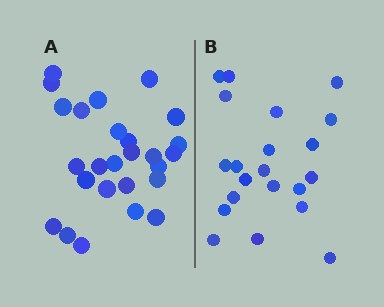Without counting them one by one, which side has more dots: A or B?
Region A (the left region) has more dots.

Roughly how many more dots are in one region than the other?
Region A has about 5 more dots than region B.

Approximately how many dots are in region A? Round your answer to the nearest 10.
About 30 dots. (The exact count is 26, which rounds to 30.)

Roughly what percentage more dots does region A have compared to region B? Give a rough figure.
About 25% more.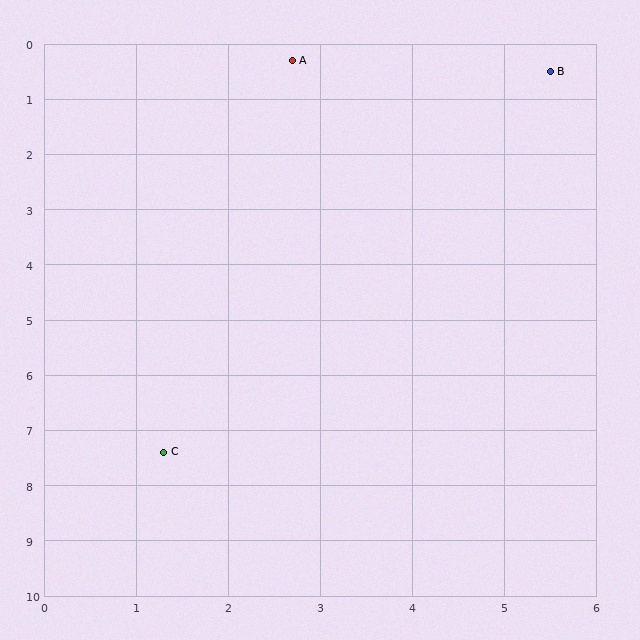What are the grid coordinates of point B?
Point B is at approximately (5.5, 0.5).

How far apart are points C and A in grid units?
Points C and A are about 7.2 grid units apart.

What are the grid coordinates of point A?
Point A is at approximately (2.7, 0.3).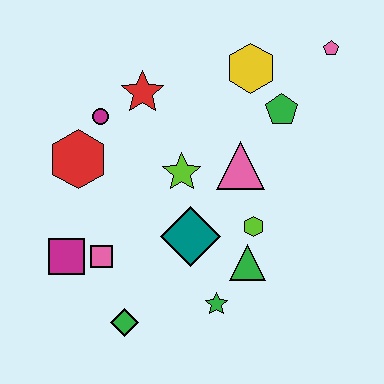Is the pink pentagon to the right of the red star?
Yes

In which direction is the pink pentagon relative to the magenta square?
The pink pentagon is to the right of the magenta square.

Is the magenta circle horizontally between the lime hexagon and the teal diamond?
No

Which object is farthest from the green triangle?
The pink pentagon is farthest from the green triangle.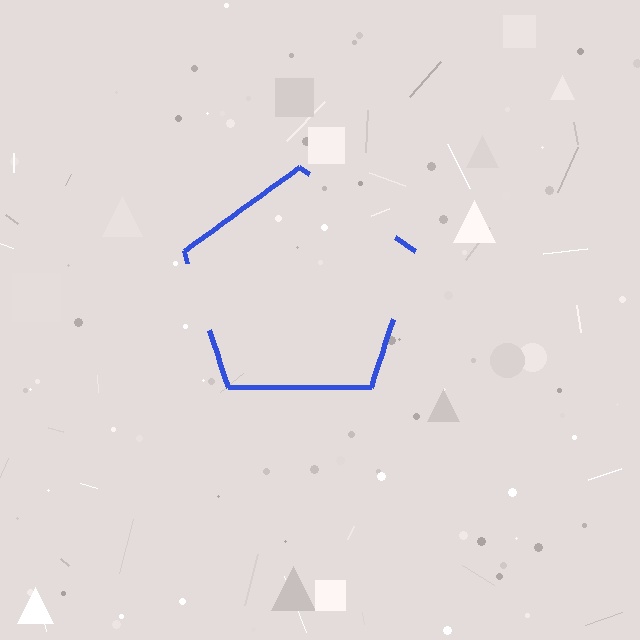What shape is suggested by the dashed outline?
The dashed outline suggests a pentagon.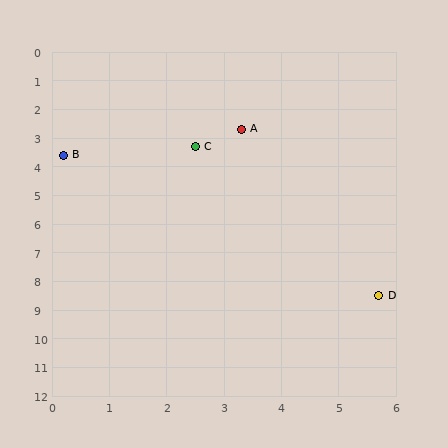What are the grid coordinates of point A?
Point A is at approximately (3.3, 2.7).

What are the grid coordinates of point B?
Point B is at approximately (0.2, 3.6).